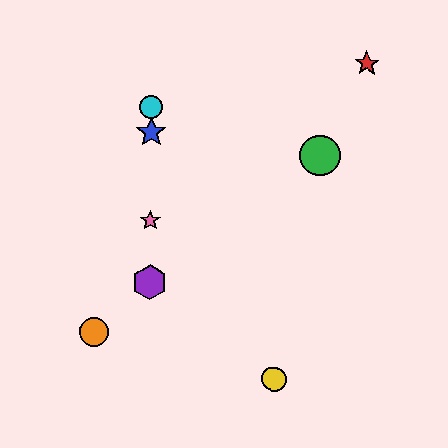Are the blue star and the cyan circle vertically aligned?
Yes, both are at x≈151.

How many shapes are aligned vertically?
4 shapes (the blue star, the purple hexagon, the cyan circle, the pink star) are aligned vertically.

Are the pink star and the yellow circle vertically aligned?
No, the pink star is at x≈150 and the yellow circle is at x≈274.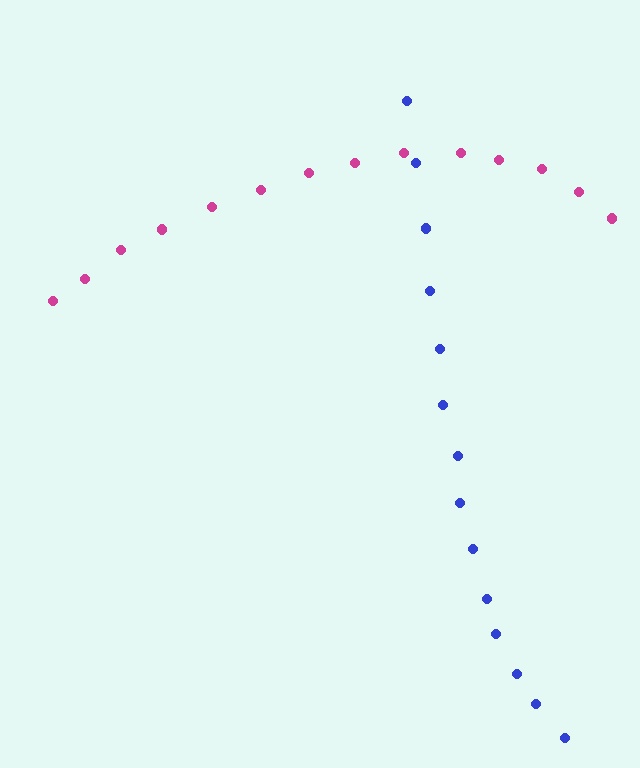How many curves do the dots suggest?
There are 2 distinct paths.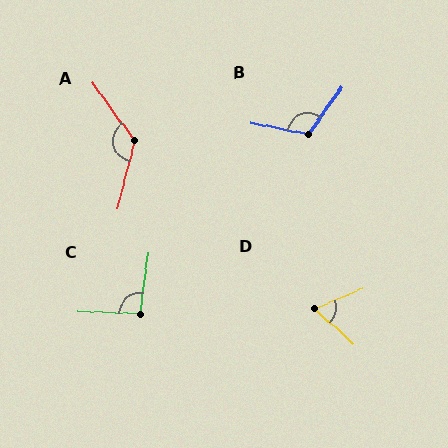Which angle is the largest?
A, at approximately 130 degrees.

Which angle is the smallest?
D, at approximately 65 degrees.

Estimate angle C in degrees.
Approximately 96 degrees.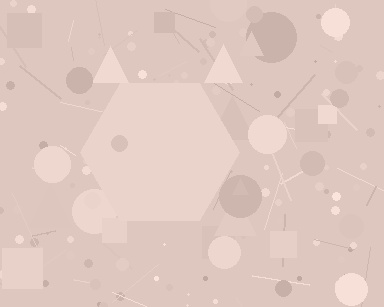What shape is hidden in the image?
A hexagon is hidden in the image.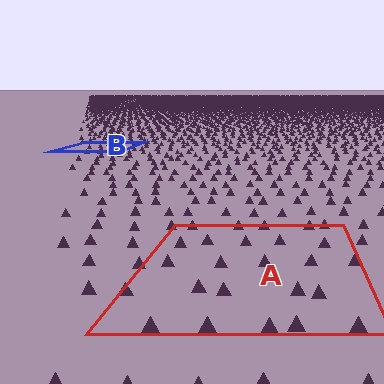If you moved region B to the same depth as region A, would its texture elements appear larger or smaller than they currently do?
They would appear larger. At a closer depth, the same texture elements are projected at a bigger on-screen size.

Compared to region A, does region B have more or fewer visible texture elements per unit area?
Region B has more texture elements per unit area — they are packed more densely because it is farther away.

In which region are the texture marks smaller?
The texture marks are smaller in region B, because it is farther away.